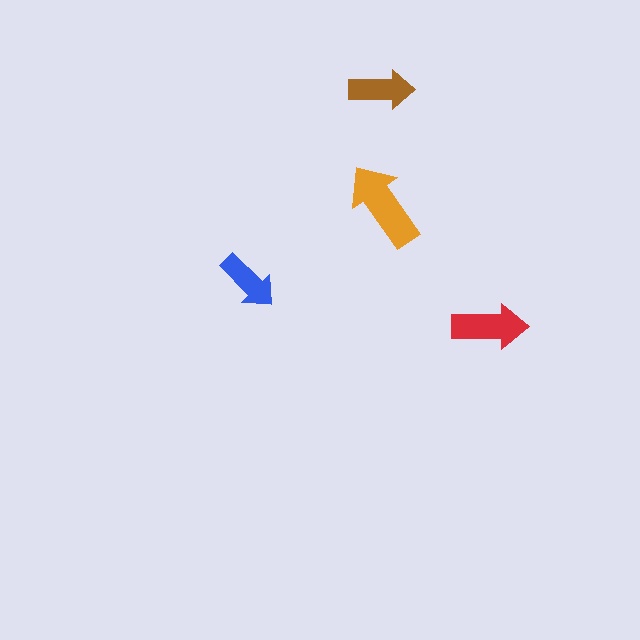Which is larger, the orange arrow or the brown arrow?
The orange one.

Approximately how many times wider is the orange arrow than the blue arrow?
About 1.5 times wider.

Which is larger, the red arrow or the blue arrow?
The red one.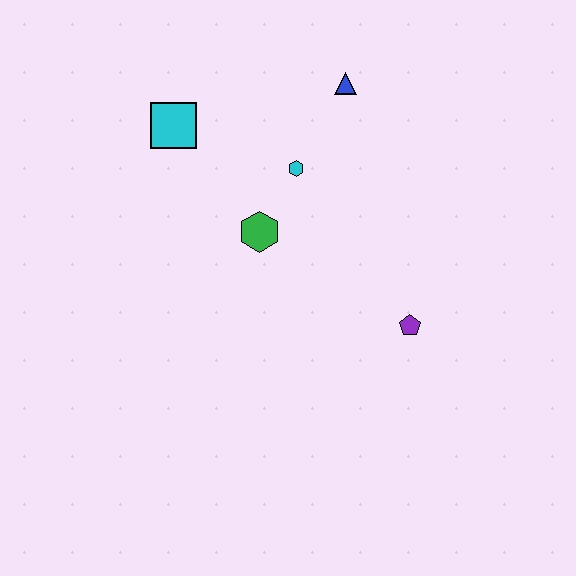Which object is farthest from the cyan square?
The purple pentagon is farthest from the cyan square.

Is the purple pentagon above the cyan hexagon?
No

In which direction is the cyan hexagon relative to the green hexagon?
The cyan hexagon is above the green hexagon.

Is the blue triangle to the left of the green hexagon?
No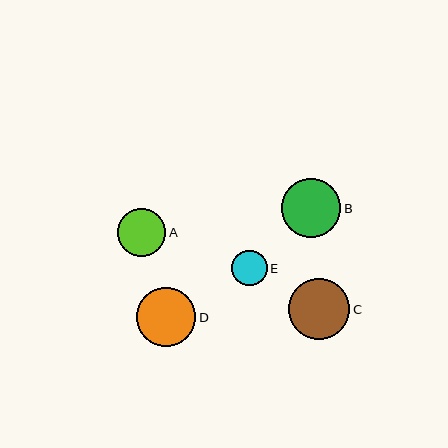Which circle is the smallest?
Circle E is the smallest with a size of approximately 36 pixels.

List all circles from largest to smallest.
From largest to smallest: C, B, D, A, E.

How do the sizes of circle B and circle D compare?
Circle B and circle D are approximately the same size.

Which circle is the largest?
Circle C is the largest with a size of approximately 61 pixels.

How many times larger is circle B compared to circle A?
Circle B is approximately 1.2 times the size of circle A.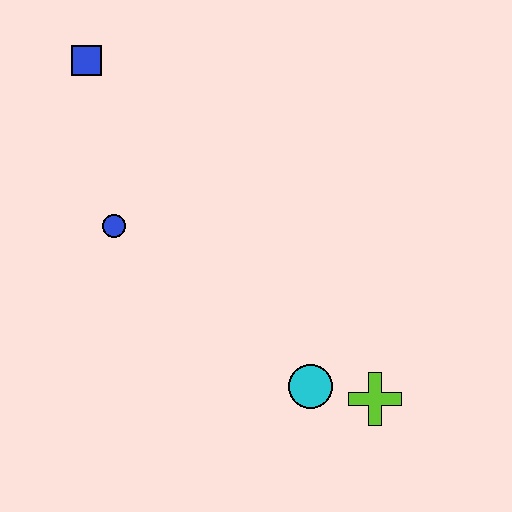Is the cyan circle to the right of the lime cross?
No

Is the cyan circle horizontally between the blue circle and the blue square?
No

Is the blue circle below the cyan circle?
No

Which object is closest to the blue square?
The blue circle is closest to the blue square.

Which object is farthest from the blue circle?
The lime cross is farthest from the blue circle.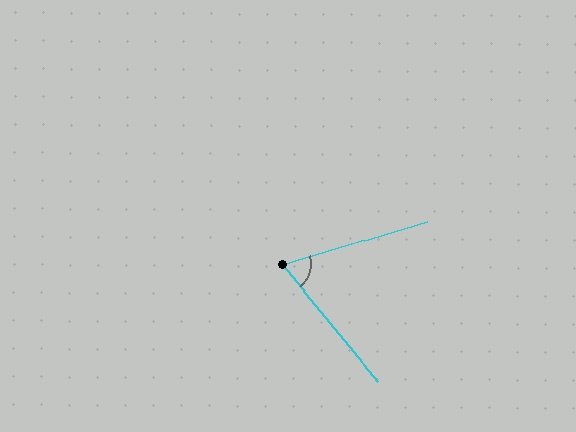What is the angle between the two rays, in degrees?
Approximately 67 degrees.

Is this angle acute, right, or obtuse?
It is acute.